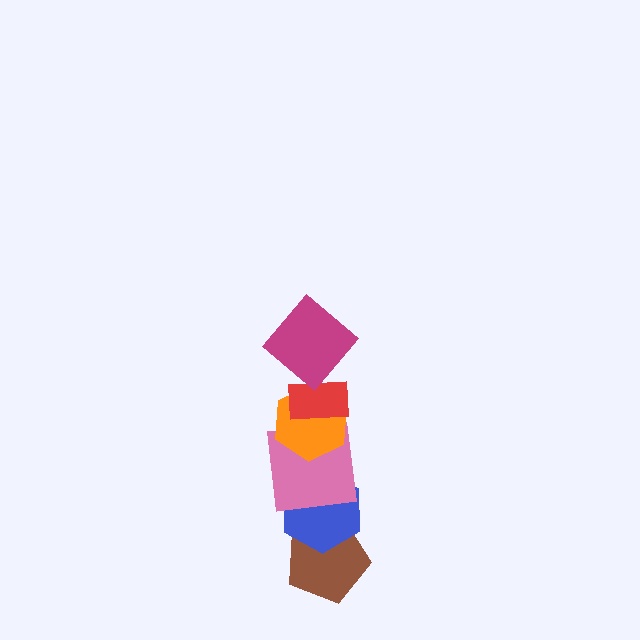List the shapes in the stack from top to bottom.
From top to bottom: the magenta diamond, the red rectangle, the orange hexagon, the pink square, the blue hexagon, the brown pentagon.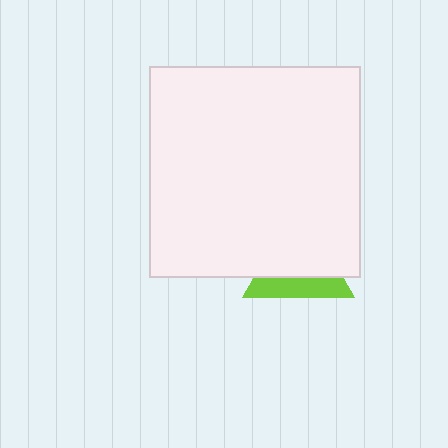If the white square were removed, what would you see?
You would see the complete lime triangle.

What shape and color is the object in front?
The object in front is a white square.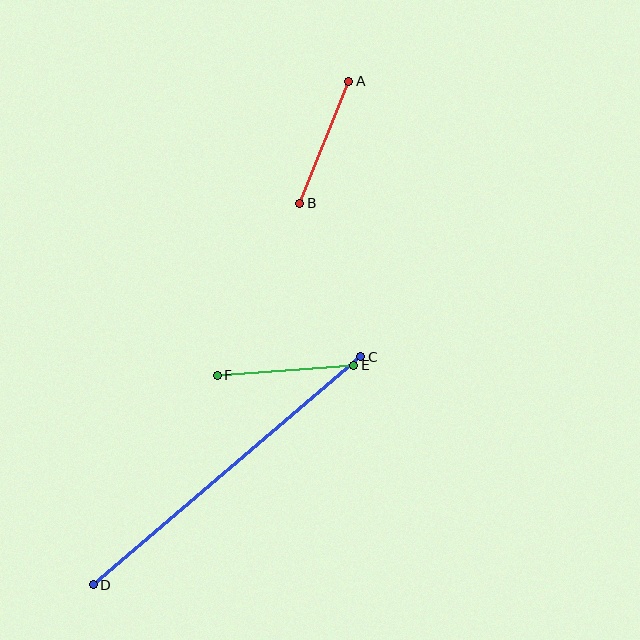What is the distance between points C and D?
The distance is approximately 351 pixels.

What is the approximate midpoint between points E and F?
The midpoint is at approximately (286, 370) pixels.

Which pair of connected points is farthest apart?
Points C and D are farthest apart.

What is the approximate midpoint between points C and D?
The midpoint is at approximately (227, 471) pixels.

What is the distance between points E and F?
The distance is approximately 137 pixels.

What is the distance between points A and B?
The distance is approximately 132 pixels.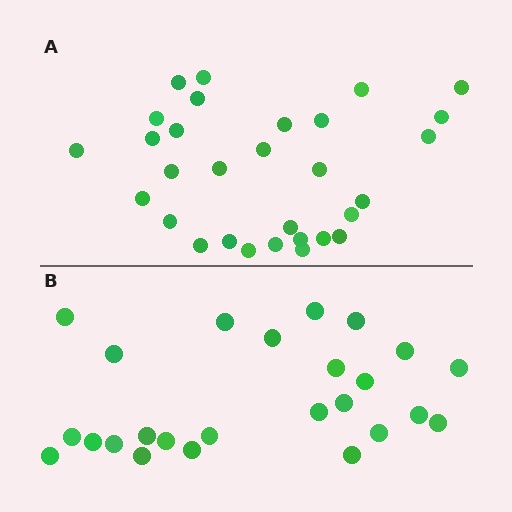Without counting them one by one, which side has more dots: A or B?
Region A (the top region) has more dots.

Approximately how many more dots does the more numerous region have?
Region A has about 5 more dots than region B.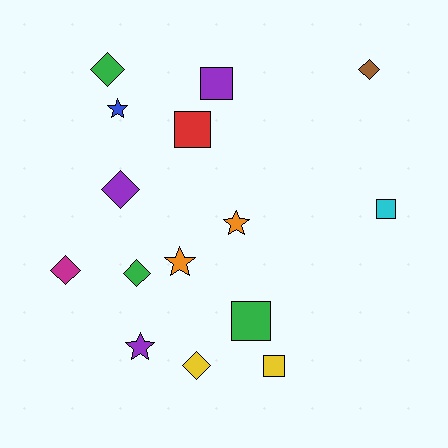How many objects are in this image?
There are 15 objects.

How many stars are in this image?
There are 4 stars.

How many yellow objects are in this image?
There are 2 yellow objects.